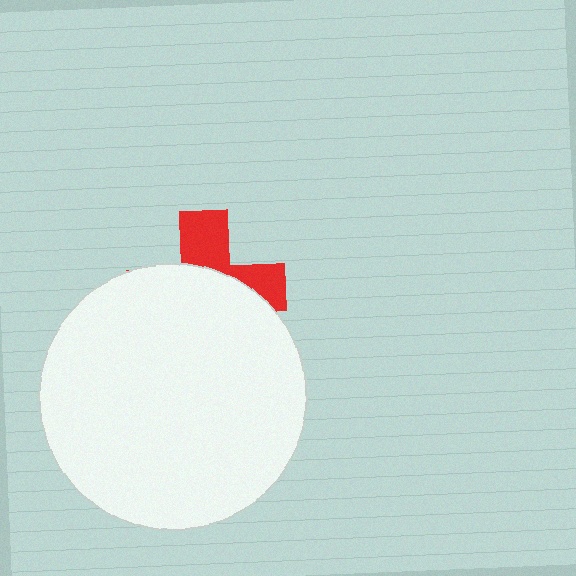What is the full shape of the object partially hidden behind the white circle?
The partially hidden object is a red cross.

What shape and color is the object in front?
The object in front is a white circle.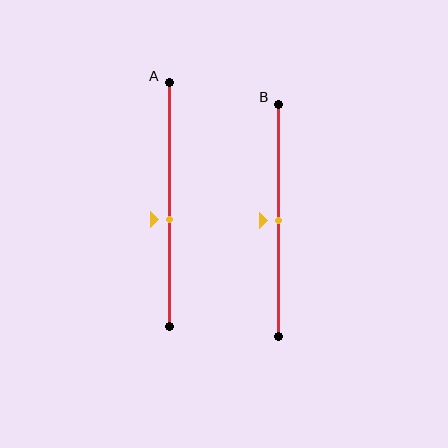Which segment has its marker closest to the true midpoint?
Segment B has its marker closest to the true midpoint.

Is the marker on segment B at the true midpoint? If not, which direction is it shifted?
Yes, the marker on segment B is at the true midpoint.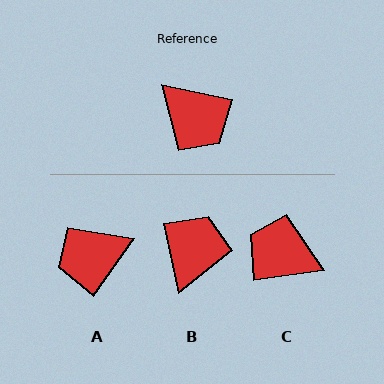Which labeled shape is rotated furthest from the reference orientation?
C, about 161 degrees away.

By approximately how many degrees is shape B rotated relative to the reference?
Approximately 114 degrees counter-clockwise.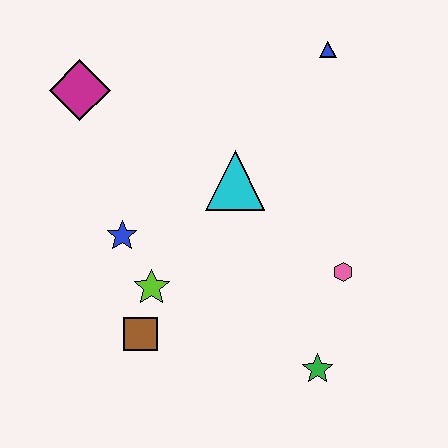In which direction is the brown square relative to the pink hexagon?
The brown square is to the left of the pink hexagon.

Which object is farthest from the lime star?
The blue triangle is farthest from the lime star.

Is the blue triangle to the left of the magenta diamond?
No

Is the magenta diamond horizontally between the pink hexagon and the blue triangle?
No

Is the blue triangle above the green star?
Yes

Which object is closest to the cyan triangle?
The blue star is closest to the cyan triangle.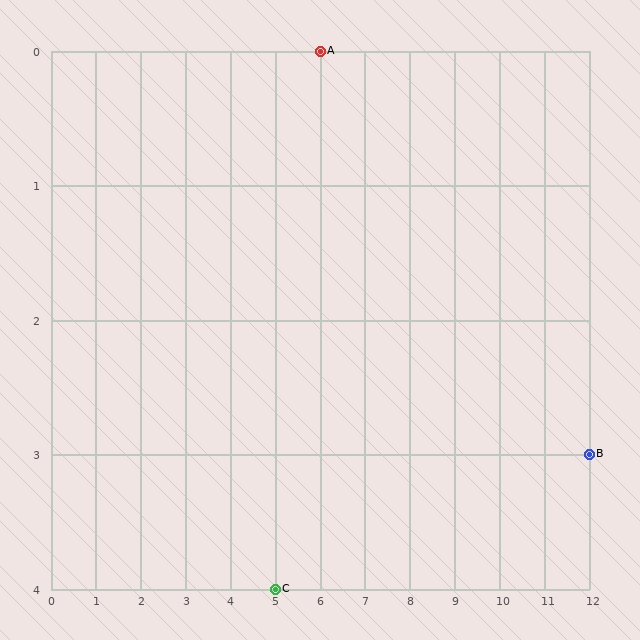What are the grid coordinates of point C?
Point C is at grid coordinates (5, 4).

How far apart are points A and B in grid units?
Points A and B are 6 columns and 3 rows apart (about 6.7 grid units diagonally).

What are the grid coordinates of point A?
Point A is at grid coordinates (6, 0).